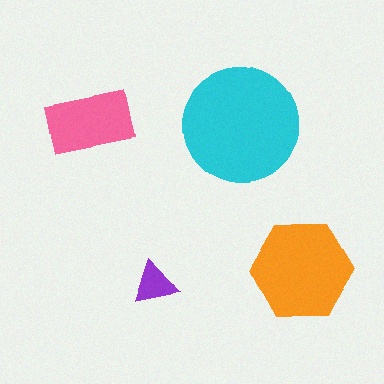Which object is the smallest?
The purple triangle.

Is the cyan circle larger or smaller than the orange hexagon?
Larger.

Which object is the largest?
The cyan circle.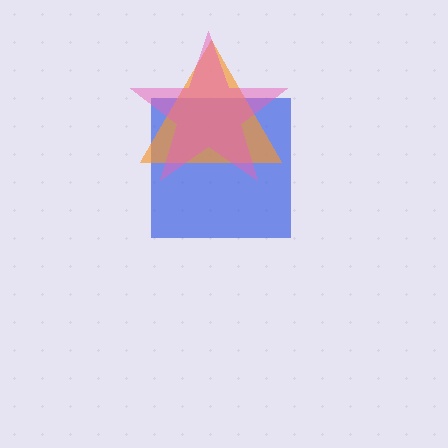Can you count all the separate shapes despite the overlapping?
Yes, there are 3 separate shapes.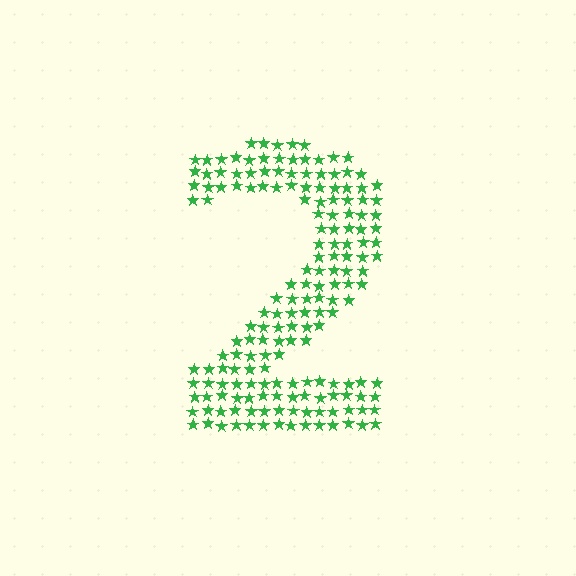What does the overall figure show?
The overall figure shows the digit 2.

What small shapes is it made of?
It is made of small stars.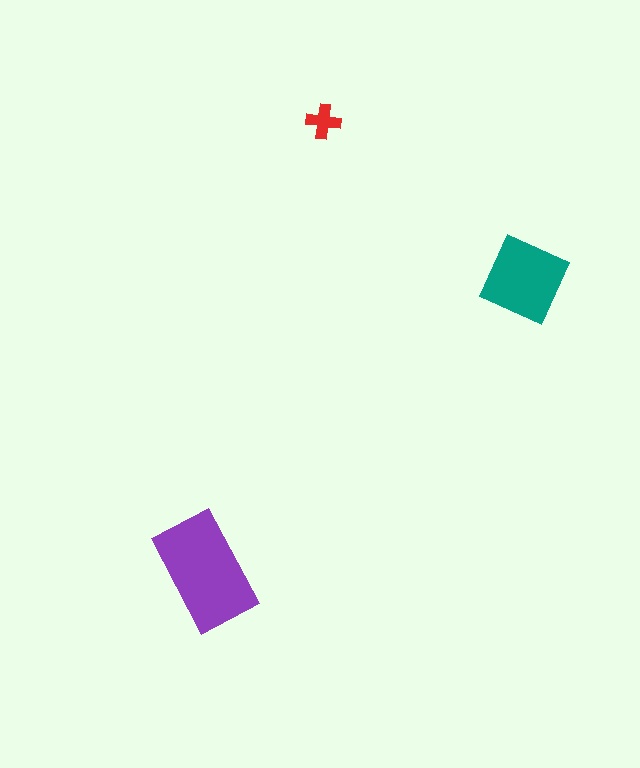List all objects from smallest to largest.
The red cross, the teal diamond, the purple rectangle.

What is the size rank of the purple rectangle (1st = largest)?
1st.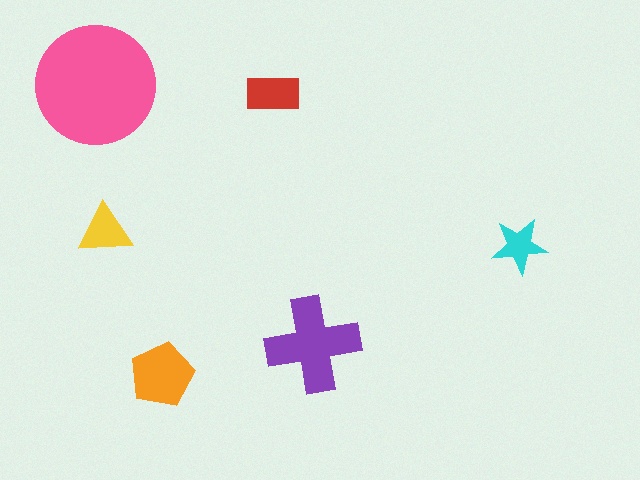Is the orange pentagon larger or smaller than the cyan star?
Larger.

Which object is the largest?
The pink circle.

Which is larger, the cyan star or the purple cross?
The purple cross.